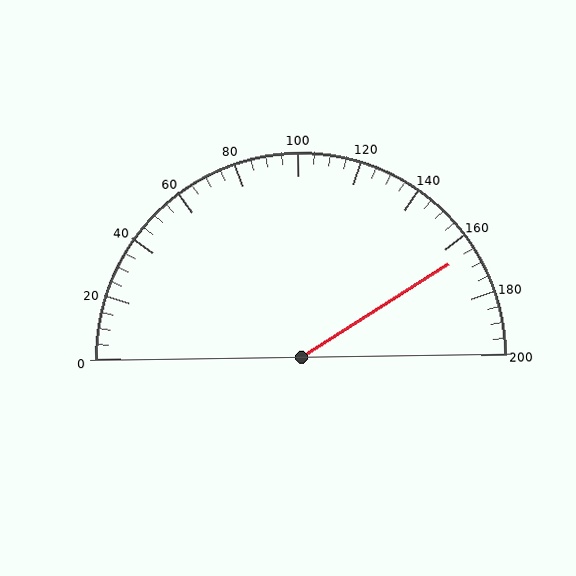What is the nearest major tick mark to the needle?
The nearest major tick mark is 160.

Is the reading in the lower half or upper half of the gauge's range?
The reading is in the upper half of the range (0 to 200).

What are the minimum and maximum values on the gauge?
The gauge ranges from 0 to 200.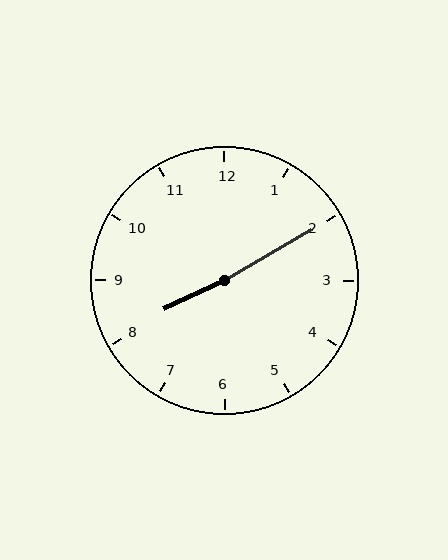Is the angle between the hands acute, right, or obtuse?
It is obtuse.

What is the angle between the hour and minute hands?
Approximately 175 degrees.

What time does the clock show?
8:10.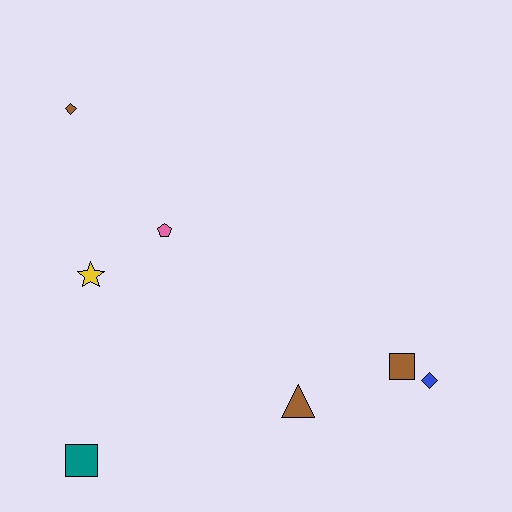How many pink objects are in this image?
There is 1 pink object.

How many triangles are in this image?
There is 1 triangle.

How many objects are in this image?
There are 7 objects.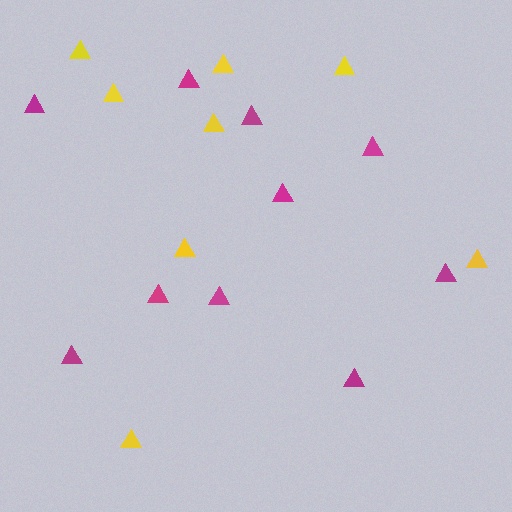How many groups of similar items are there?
There are 2 groups: one group of magenta triangles (10) and one group of yellow triangles (8).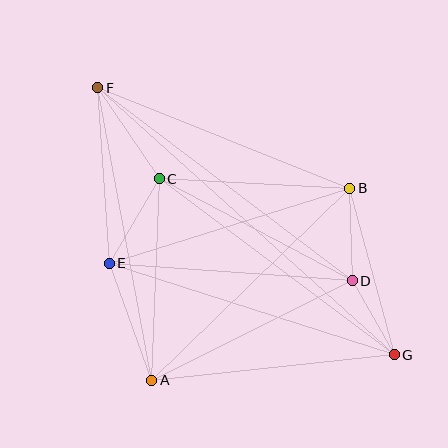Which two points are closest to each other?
Points D and G are closest to each other.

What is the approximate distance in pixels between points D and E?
The distance between D and E is approximately 244 pixels.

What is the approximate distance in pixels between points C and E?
The distance between C and E is approximately 99 pixels.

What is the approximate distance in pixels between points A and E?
The distance between A and E is approximately 124 pixels.